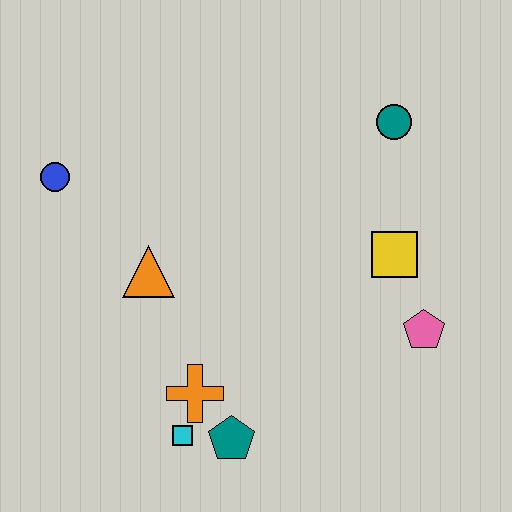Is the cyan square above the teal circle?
No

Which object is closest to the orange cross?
The cyan square is closest to the orange cross.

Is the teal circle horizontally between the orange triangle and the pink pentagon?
Yes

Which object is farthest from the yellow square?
The blue circle is farthest from the yellow square.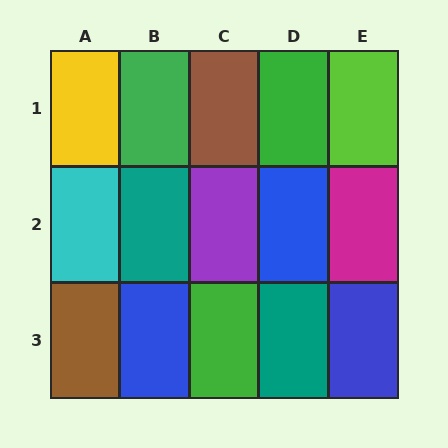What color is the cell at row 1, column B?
Green.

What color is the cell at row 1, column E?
Lime.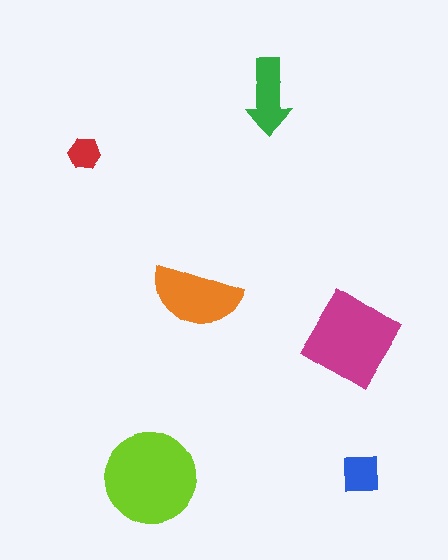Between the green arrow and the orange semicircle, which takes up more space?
The orange semicircle.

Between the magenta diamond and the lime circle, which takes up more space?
The lime circle.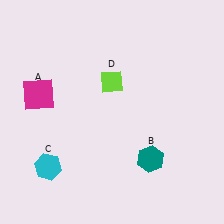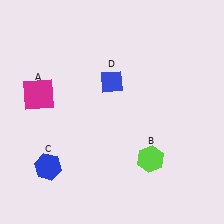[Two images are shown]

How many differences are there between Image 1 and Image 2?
There are 3 differences between the two images.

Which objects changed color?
B changed from teal to lime. C changed from cyan to blue. D changed from lime to blue.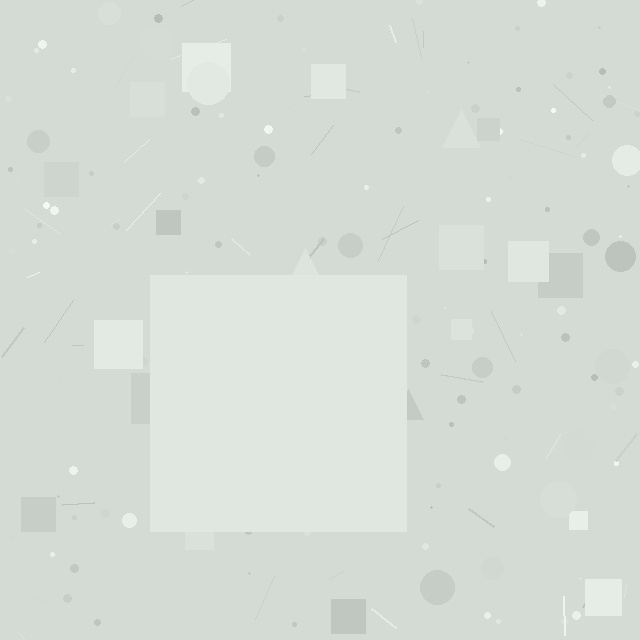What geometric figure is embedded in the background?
A square is embedded in the background.